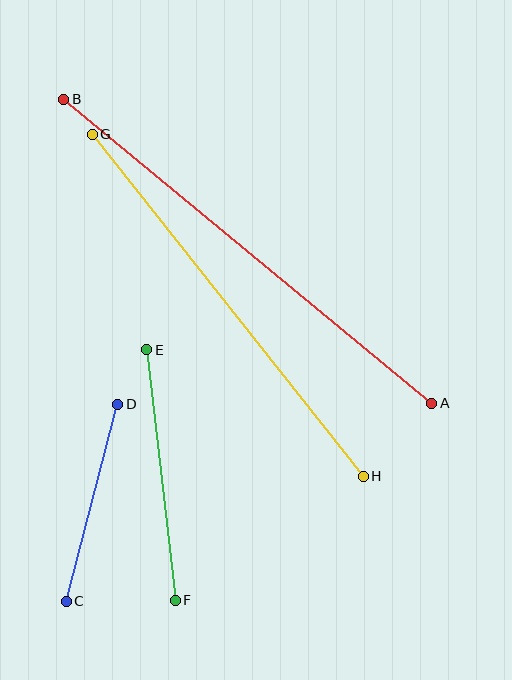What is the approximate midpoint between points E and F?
The midpoint is at approximately (161, 475) pixels.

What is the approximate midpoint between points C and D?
The midpoint is at approximately (92, 503) pixels.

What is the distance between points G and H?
The distance is approximately 436 pixels.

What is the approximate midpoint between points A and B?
The midpoint is at approximately (248, 251) pixels.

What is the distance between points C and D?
The distance is approximately 204 pixels.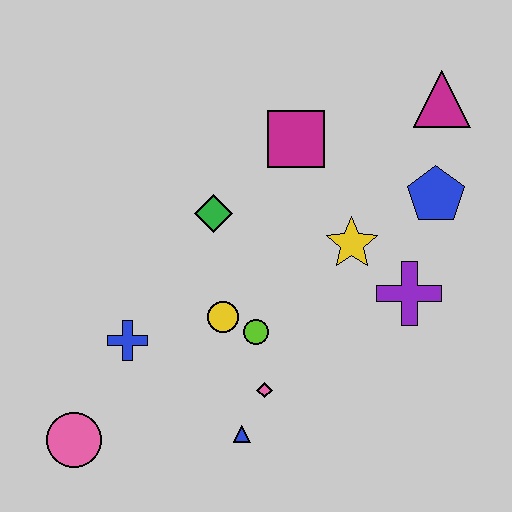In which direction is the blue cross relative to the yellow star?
The blue cross is to the left of the yellow star.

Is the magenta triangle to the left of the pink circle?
No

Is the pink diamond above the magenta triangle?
No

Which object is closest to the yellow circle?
The lime circle is closest to the yellow circle.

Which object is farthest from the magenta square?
The pink circle is farthest from the magenta square.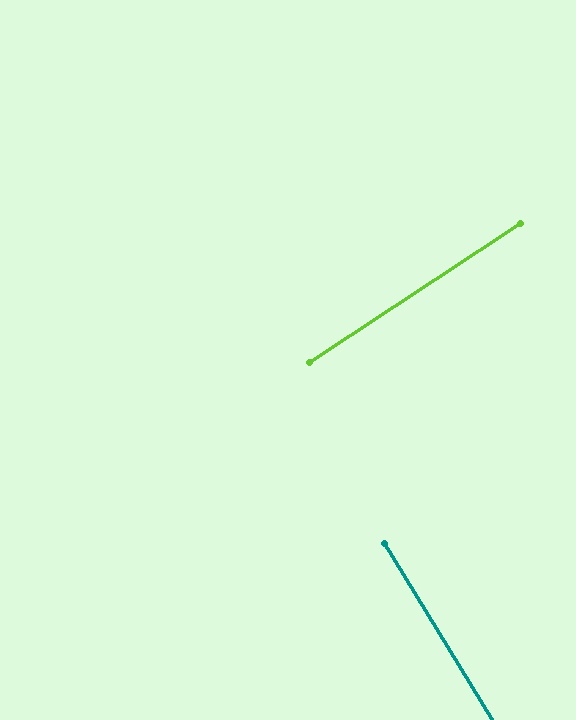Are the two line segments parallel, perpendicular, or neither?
Perpendicular — they meet at approximately 88°.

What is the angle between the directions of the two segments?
Approximately 88 degrees.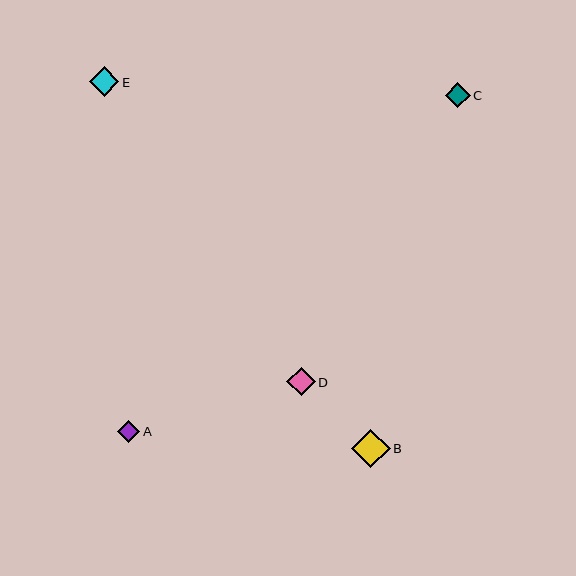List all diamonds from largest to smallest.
From largest to smallest: B, E, D, C, A.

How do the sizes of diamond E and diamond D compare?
Diamond E and diamond D are approximately the same size.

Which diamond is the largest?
Diamond B is the largest with a size of approximately 39 pixels.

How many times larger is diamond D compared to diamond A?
Diamond D is approximately 1.2 times the size of diamond A.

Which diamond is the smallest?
Diamond A is the smallest with a size of approximately 22 pixels.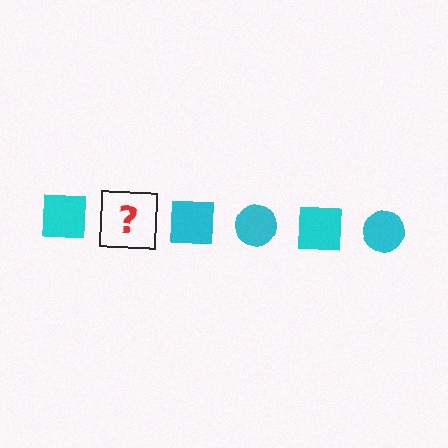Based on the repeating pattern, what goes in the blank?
The blank should be a cyan circle.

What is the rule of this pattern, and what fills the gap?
The rule is that the pattern cycles through square, circle shapes in cyan. The gap should be filled with a cyan circle.